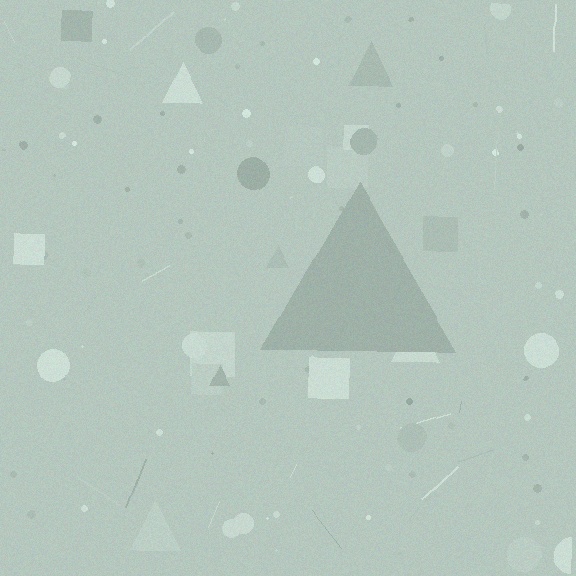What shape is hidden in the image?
A triangle is hidden in the image.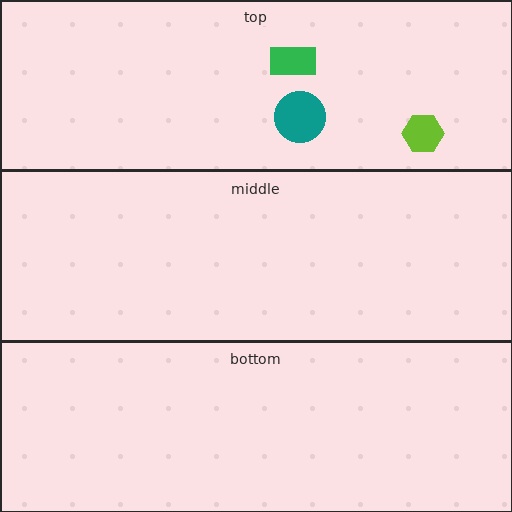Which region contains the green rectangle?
The top region.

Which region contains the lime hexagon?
The top region.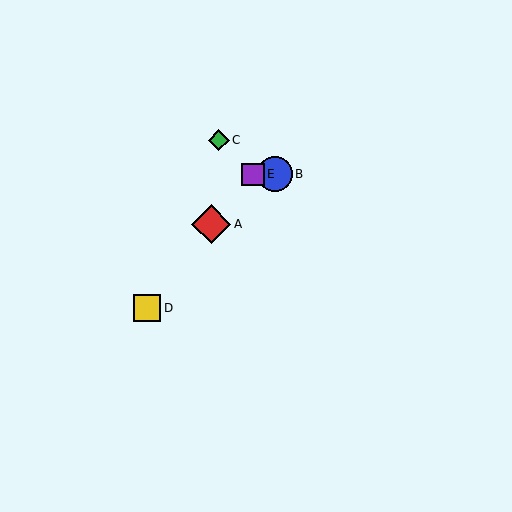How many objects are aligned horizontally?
2 objects (B, E) are aligned horizontally.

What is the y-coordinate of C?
Object C is at y≈140.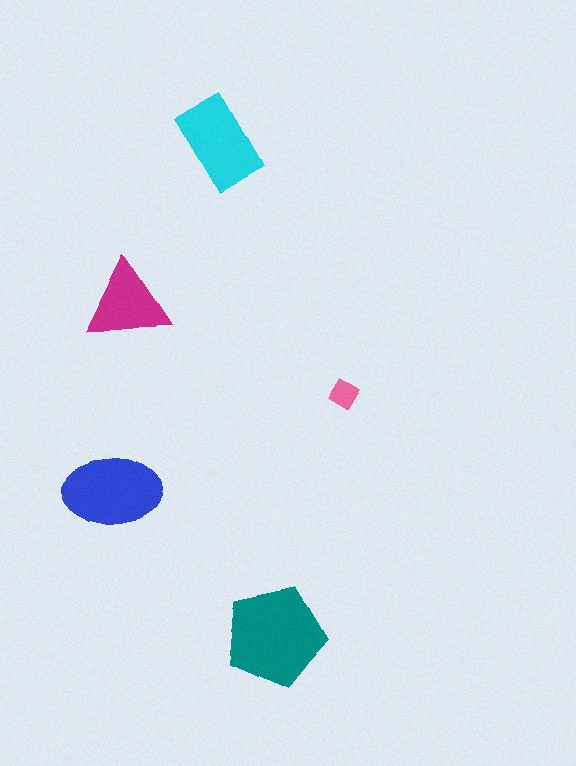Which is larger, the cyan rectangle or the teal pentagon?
The teal pentagon.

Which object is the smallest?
The pink diamond.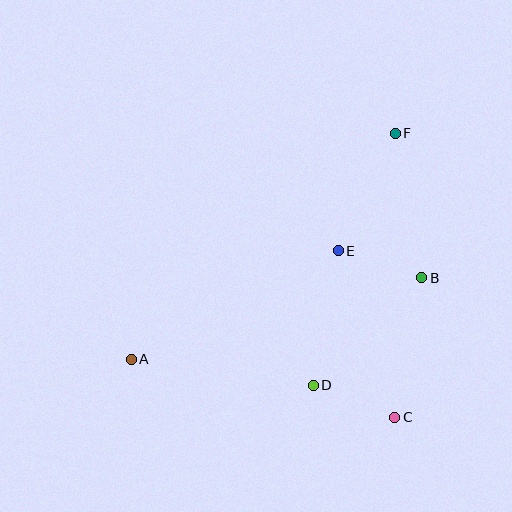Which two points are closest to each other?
Points C and D are closest to each other.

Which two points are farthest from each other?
Points A and F are farthest from each other.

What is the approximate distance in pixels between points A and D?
The distance between A and D is approximately 184 pixels.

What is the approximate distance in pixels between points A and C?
The distance between A and C is approximately 270 pixels.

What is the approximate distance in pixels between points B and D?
The distance between B and D is approximately 153 pixels.